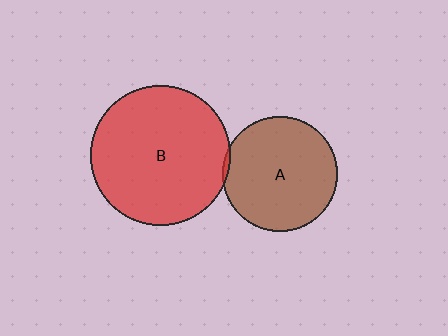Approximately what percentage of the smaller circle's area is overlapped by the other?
Approximately 5%.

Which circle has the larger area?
Circle B (red).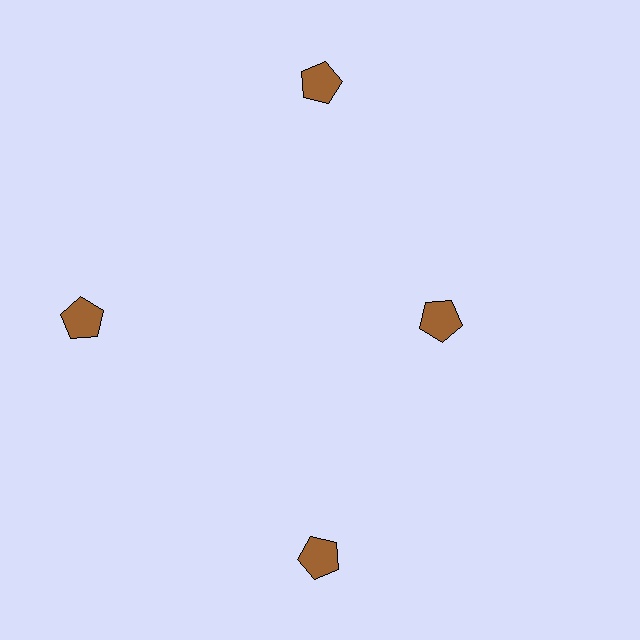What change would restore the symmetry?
The symmetry would be restored by moving it outward, back onto the ring so that all 4 pentagons sit at equal angles and equal distance from the center.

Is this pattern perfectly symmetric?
No. The 4 brown pentagons are arranged in a ring, but one element near the 3 o'clock position is pulled inward toward the center, breaking the 4-fold rotational symmetry.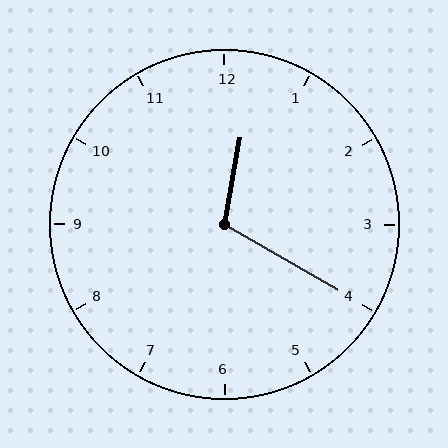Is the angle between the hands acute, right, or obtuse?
It is obtuse.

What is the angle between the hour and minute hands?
Approximately 110 degrees.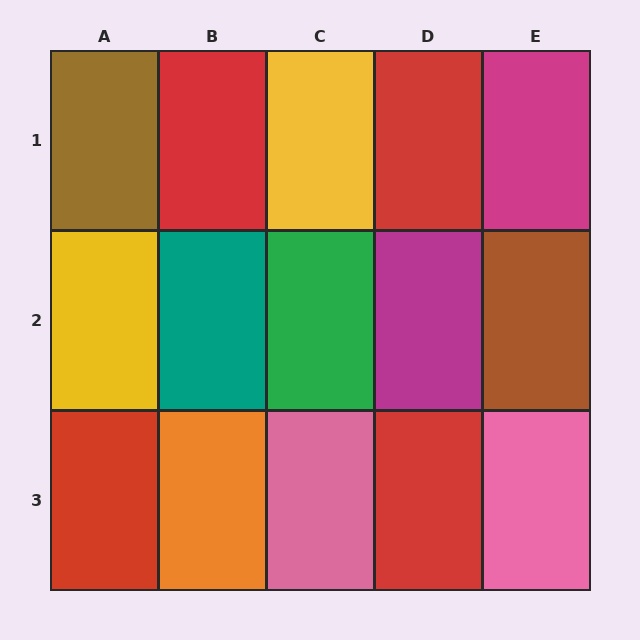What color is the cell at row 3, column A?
Red.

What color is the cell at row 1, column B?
Red.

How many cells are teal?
1 cell is teal.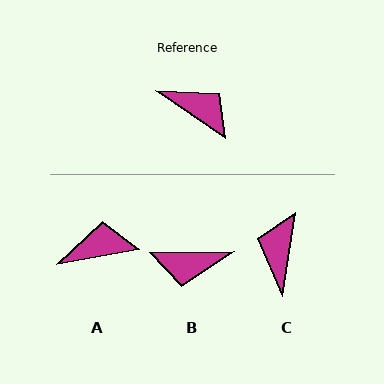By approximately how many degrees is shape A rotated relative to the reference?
Approximately 45 degrees counter-clockwise.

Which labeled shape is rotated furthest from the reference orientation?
B, about 144 degrees away.